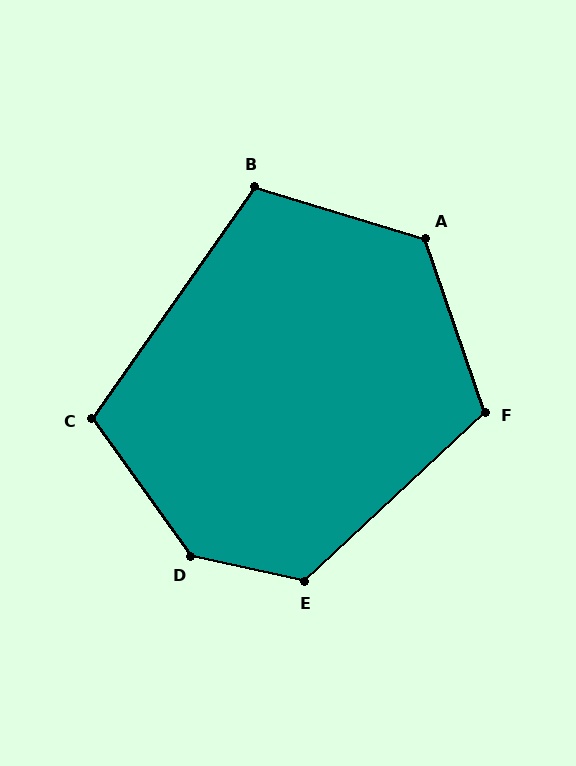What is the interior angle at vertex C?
Approximately 109 degrees (obtuse).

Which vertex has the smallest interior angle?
B, at approximately 108 degrees.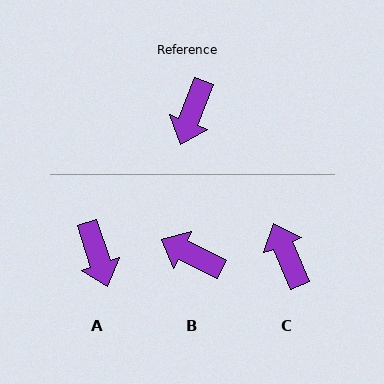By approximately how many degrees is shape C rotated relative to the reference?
Approximately 137 degrees clockwise.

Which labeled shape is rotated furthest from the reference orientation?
C, about 137 degrees away.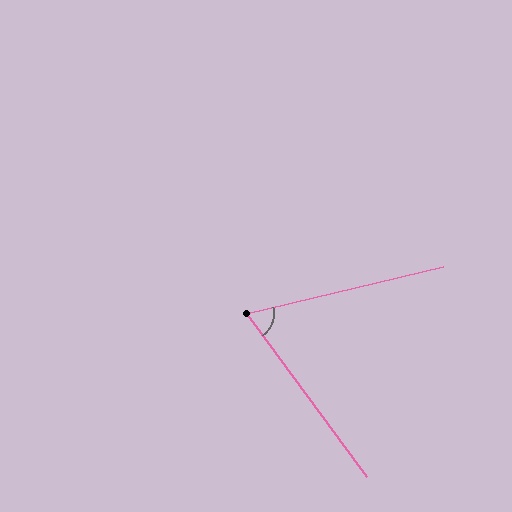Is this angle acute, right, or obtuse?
It is acute.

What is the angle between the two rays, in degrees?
Approximately 67 degrees.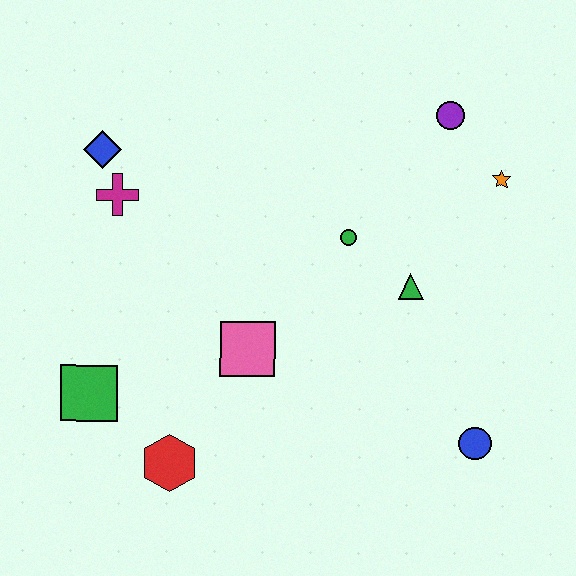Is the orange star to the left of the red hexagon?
No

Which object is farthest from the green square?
The orange star is farthest from the green square.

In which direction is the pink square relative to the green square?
The pink square is to the right of the green square.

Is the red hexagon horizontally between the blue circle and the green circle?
No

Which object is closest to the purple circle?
The orange star is closest to the purple circle.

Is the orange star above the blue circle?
Yes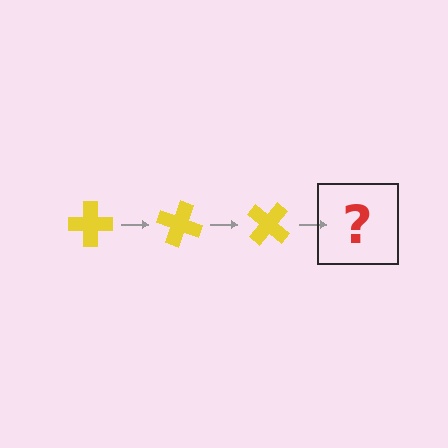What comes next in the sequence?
The next element should be a yellow cross rotated 60 degrees.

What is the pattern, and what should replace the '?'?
The pattern is that the cross rotates 20 degrees each step. The '?' should be a yellow cross rotated 60 degrees.